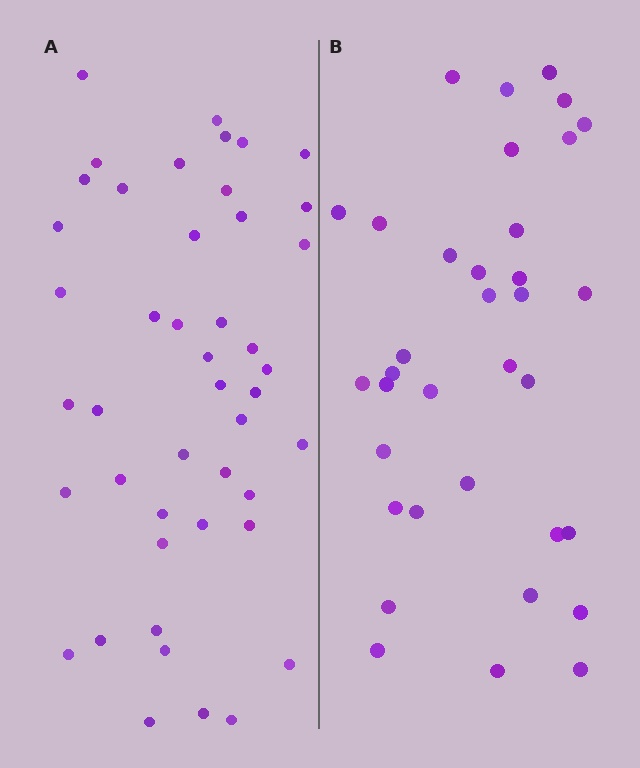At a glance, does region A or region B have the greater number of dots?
Region A (the left region) has more dots.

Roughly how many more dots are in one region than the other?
Region A has roughly 10 or so more dots than region B.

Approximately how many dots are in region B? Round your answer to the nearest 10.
About 40 dots. (The exact count is 35, which rounds to 40.)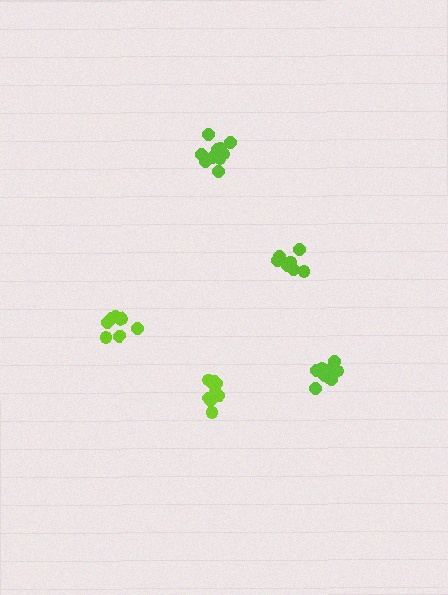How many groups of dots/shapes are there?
There are 5 groups.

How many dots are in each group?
Group 1: 8 dots, Group 2: 11 dots, Group 3: 10 dots, Group 4: 7 dots, Group 5: 9 dots (45 total).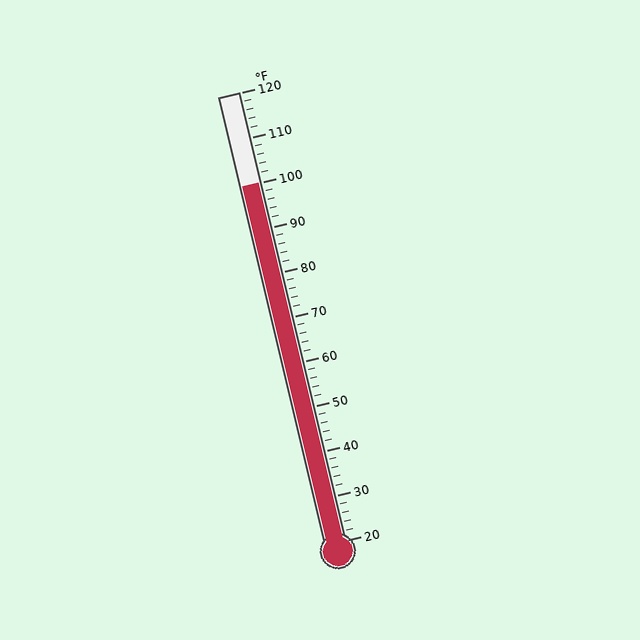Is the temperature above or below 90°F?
The temperature is above 90°F.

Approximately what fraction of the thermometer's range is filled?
The thermometer is filled to approximately 80% of its range.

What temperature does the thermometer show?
The thermometer shows approximately 100°F.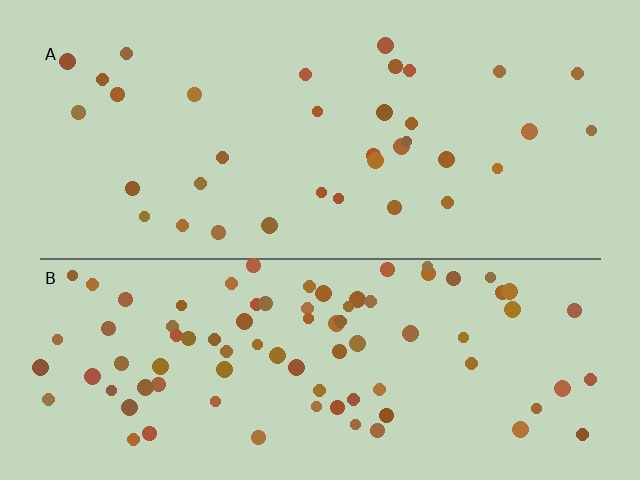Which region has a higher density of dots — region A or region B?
B (the bottom).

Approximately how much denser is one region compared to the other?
Approximately 2.5× — region B over region A.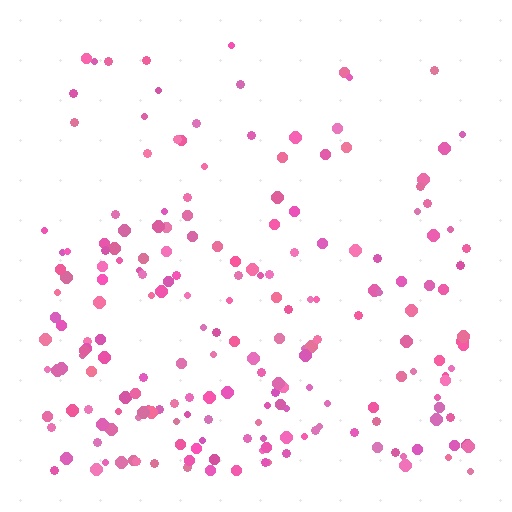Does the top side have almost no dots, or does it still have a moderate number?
Still a moderate number, just noticeably fewer than the bottom.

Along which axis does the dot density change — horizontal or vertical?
Vertical.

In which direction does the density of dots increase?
From top to bottom, with the bottom side densest.